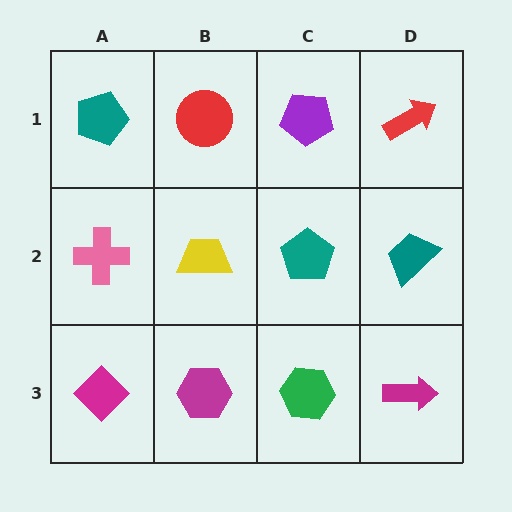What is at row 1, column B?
A red circle.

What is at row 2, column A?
A pink cross.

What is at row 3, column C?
A green hexagon.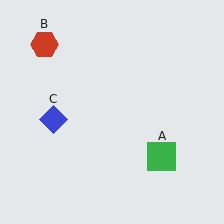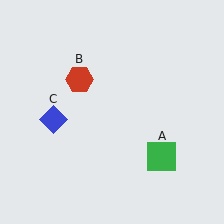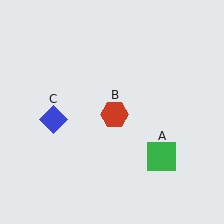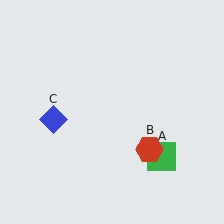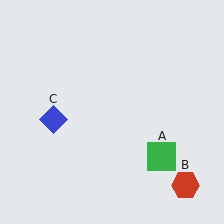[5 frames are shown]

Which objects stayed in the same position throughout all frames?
Green square (object A) and blue diamond (object C) remained stationary.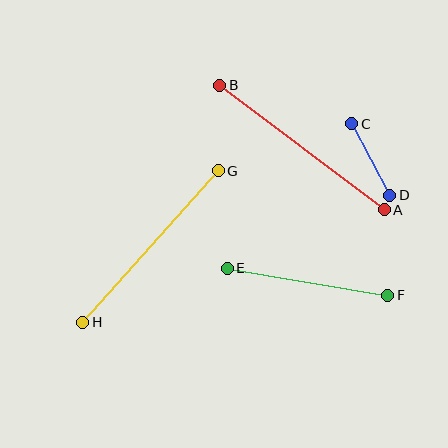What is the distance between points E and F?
The distance is approximately 163 pixels.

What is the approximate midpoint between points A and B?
The midpoint is at approximately (302, 147) pixels.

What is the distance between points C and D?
The distance is approximately 81 pixels.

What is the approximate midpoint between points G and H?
The midpoint is at approximately (150, 247) pixels.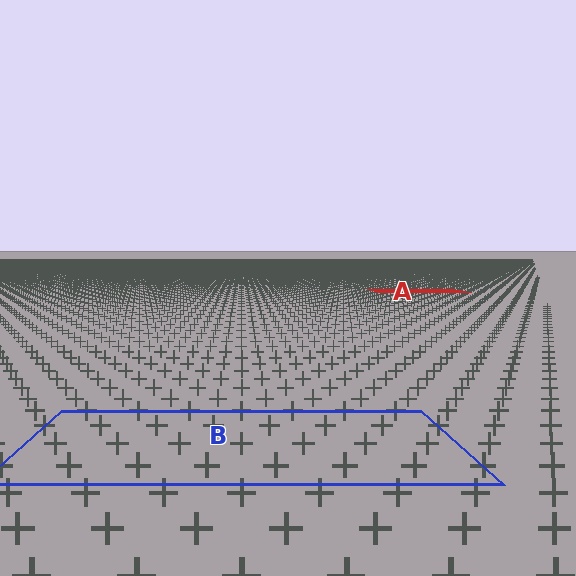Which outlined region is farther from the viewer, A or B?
Region A is farther from the viewer — the texture elements inside it appear smaller and more densely packed.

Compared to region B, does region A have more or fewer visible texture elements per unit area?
Region A has more texture elements per unit area — they are packed more densely because it is farther away.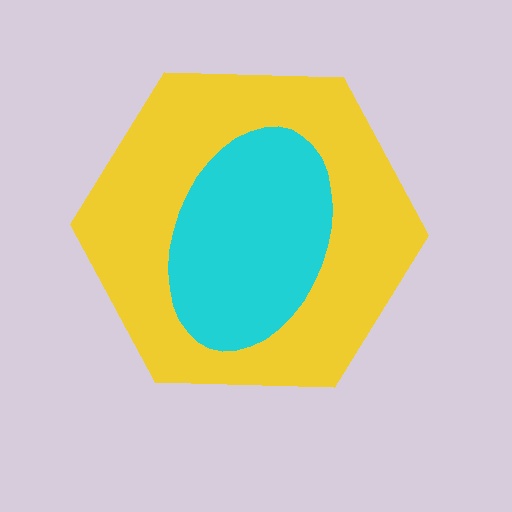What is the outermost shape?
The yellow hexagon.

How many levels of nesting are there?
2.